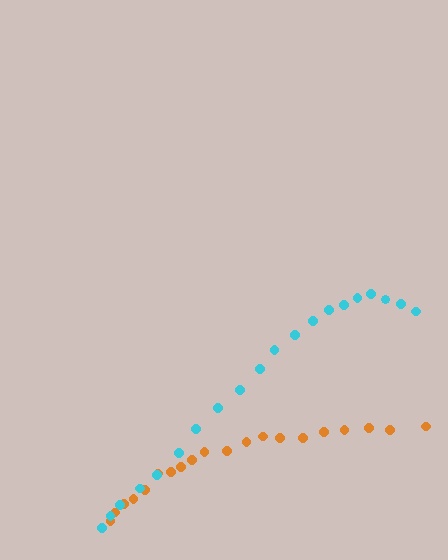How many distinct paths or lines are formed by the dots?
There are 2 distinct paths.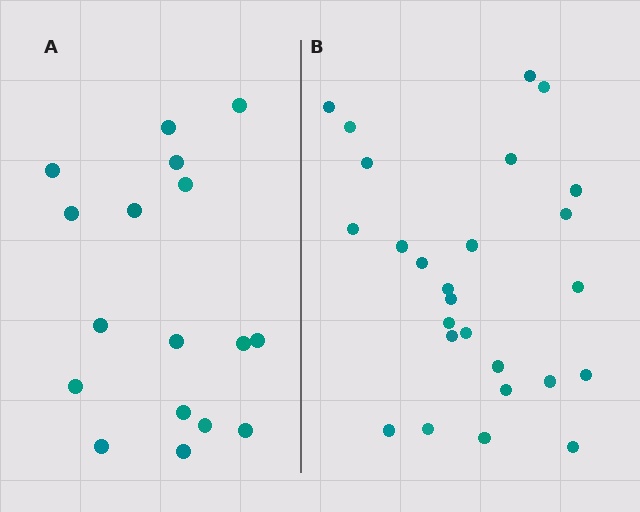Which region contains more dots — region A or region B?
Region B (the right region) has more dots.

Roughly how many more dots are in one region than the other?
Region B has roughly 8 or so more dots than region A.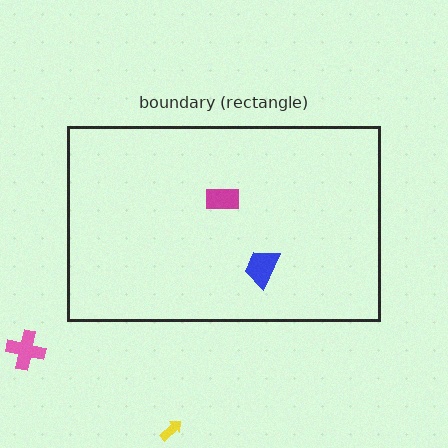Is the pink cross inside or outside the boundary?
Outside.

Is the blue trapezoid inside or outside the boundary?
Inside.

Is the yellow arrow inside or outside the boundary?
Outside.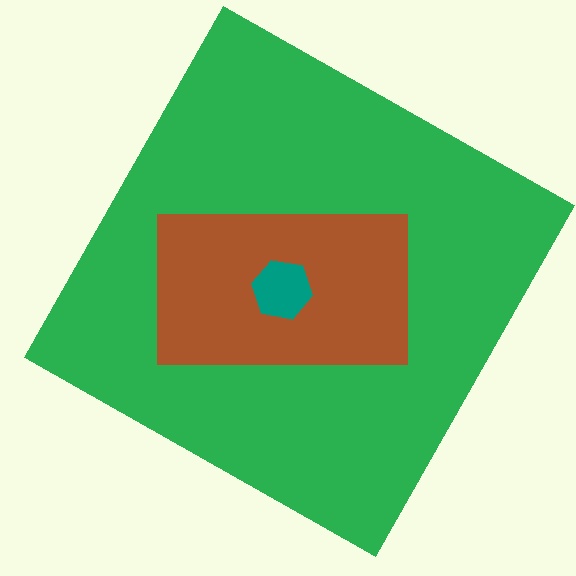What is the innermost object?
The teal hexagon.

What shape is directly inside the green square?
The brown rectangle.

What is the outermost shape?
The green square.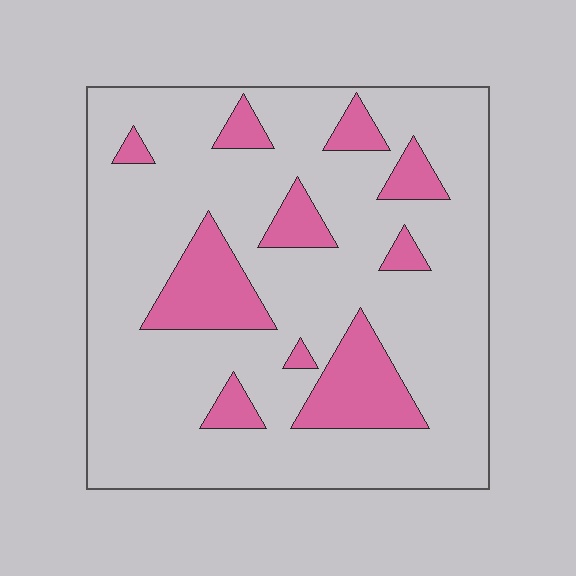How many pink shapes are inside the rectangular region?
10.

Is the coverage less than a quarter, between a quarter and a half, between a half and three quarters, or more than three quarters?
Less than a quarter.